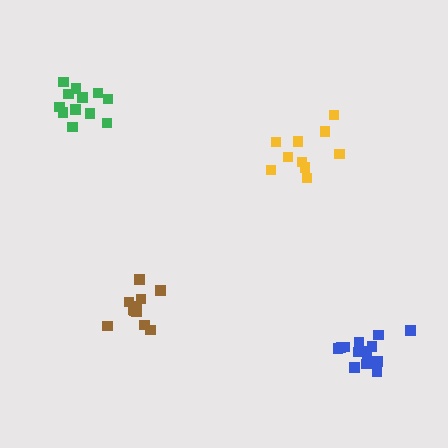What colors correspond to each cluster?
The clusters are colored: yellow, brown, blue, green.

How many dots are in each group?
Group 1: 10 dots, Group 2: 12 dots, Group 3: 15 dots, Group 4: 12 dots (49 total).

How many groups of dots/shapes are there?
There are 4 groups.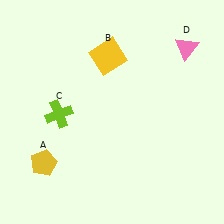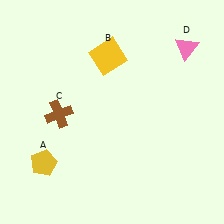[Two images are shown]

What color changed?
The cross (C) changed from lime in Image 1 to brown in Image 2.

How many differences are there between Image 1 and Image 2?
There is 1 difference between the two images.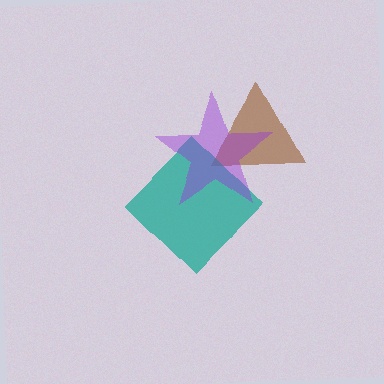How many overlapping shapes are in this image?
There are 3 overlapping shapes in the image.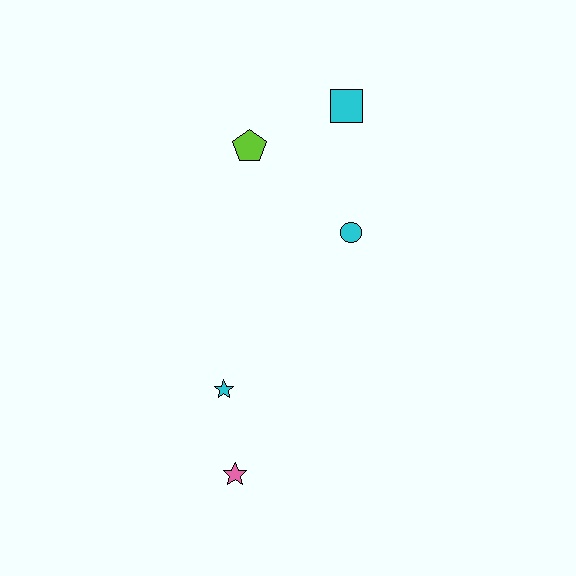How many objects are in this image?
There are 5 objects.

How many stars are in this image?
There are 2 stars.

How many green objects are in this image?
There are no green objects.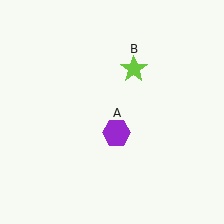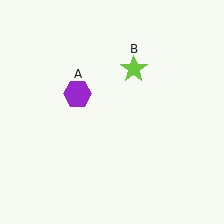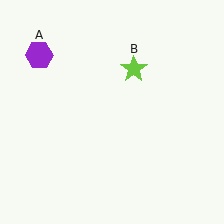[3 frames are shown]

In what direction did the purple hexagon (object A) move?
The purple hexagon (object A) moved up and to the left.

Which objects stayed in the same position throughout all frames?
Lime star (object B) remained stationary.